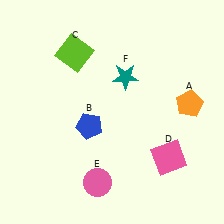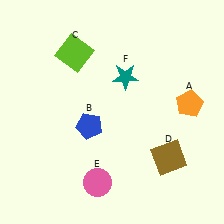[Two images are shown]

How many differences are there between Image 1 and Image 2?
There is 1 difference between the two images.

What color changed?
The square (D) changed from pink in Image 1 to brown in Image 2.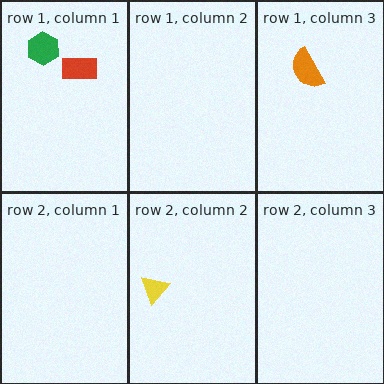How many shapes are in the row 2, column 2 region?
1.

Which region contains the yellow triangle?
The row 2, column 2 region.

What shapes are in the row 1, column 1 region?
The green hexagon, the red rectangle.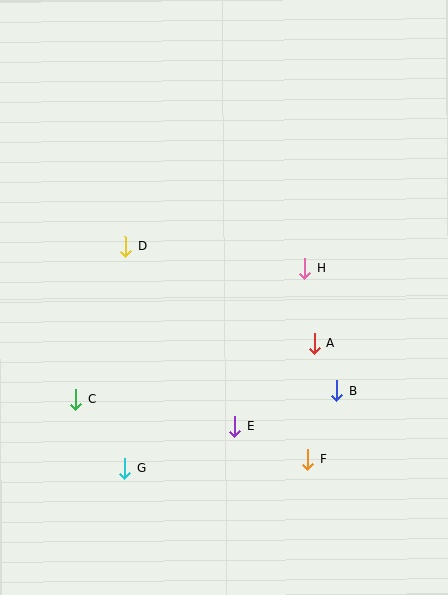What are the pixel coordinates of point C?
Point C is at (75, 399).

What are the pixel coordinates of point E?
Point E is at (235, 426).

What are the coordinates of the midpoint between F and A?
The midpoint between F and A is at (311, 402).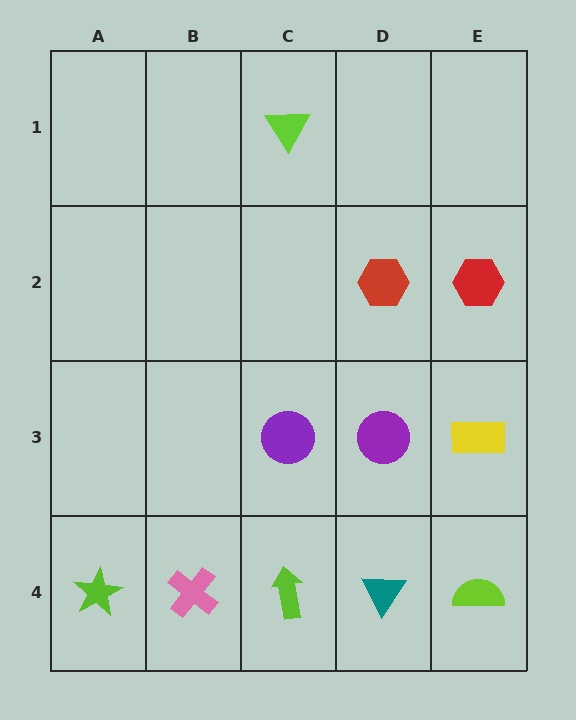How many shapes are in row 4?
5 shapes.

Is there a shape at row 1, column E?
No, that cell is empty.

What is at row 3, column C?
A purple circle.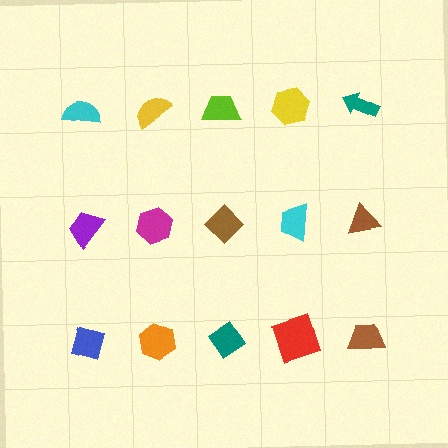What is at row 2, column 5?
A brown triangle.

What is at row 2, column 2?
A magenta hexagon.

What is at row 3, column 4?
A red square.